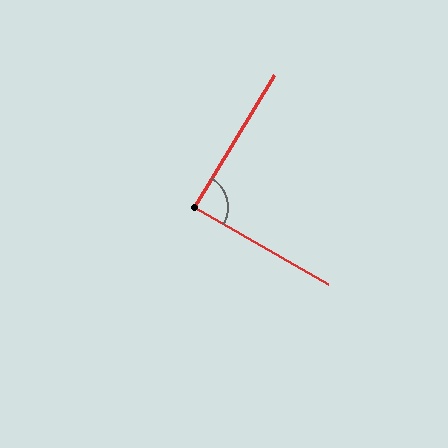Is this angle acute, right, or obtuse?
It is approximately a right angle.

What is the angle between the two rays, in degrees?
Approximately 89 degrees.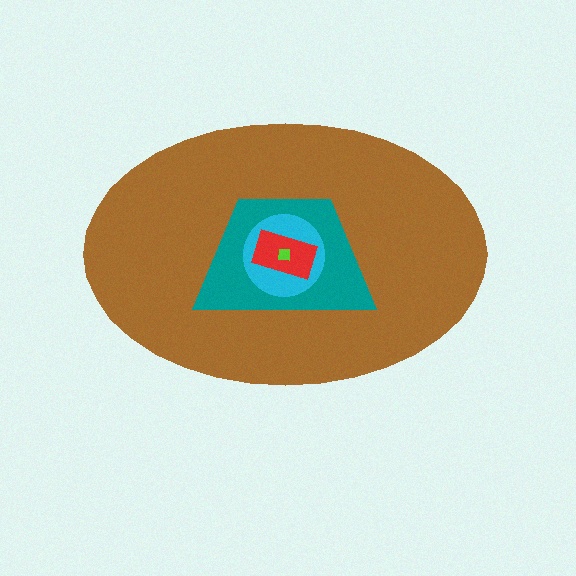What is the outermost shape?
The brown ellipse.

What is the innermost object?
The lime square.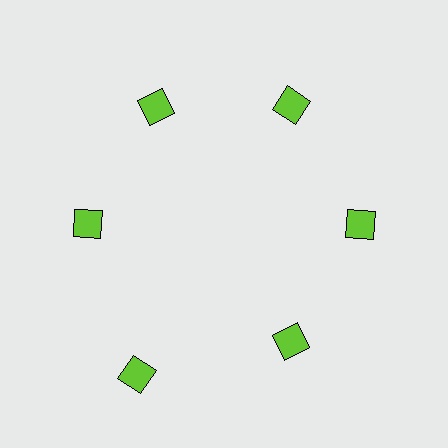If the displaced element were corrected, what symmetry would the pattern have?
It would have 6-fold rotational symmetry — the pattern would map onto itself every 60 degrees.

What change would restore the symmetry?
The symmetry would be restored by moving it inward, back onto the ring so that all 6 squares sit at equal angles and equal distance from the center.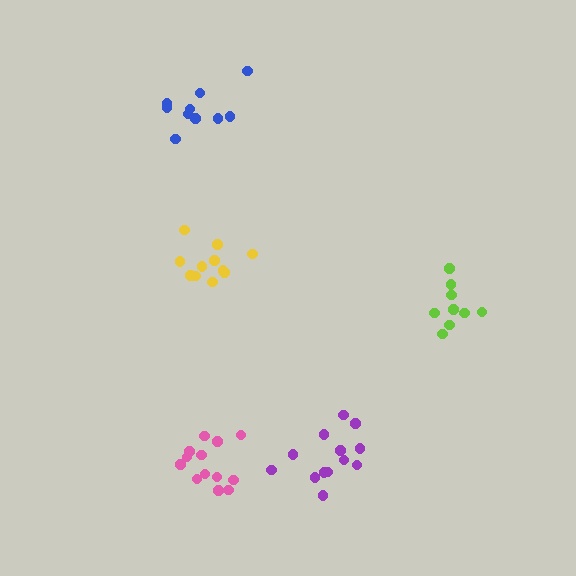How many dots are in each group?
Group 1: 13 dots, Group 2: 9 dots, Group 3: 11 dots, Group 4: 10 dots, Group 5: 13 dots (56 total).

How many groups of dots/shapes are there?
There are 5 groups.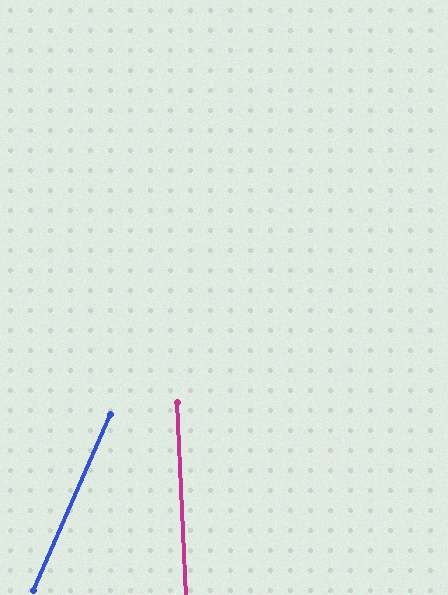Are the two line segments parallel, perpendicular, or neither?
Neither parallel nor perpendicular — they differ by about 26°.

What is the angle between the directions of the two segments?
Approximately 26 degrees.